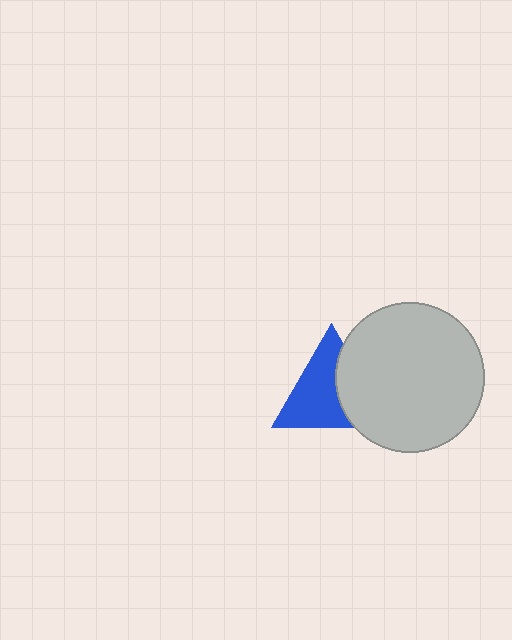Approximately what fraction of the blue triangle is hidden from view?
Roughly 37% of the blue triangle is hidden behind the light gray circle.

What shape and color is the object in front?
The object in front is a light gray circle.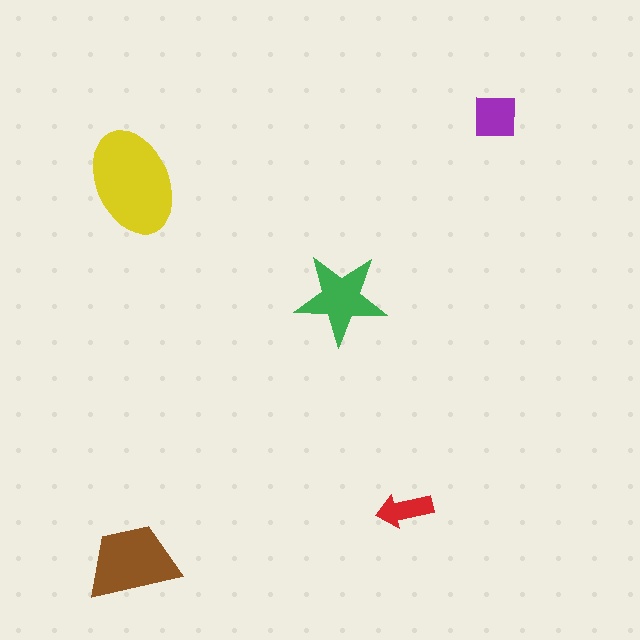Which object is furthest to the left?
The brown trapezoid is leftmost.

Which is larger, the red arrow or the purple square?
The purple square.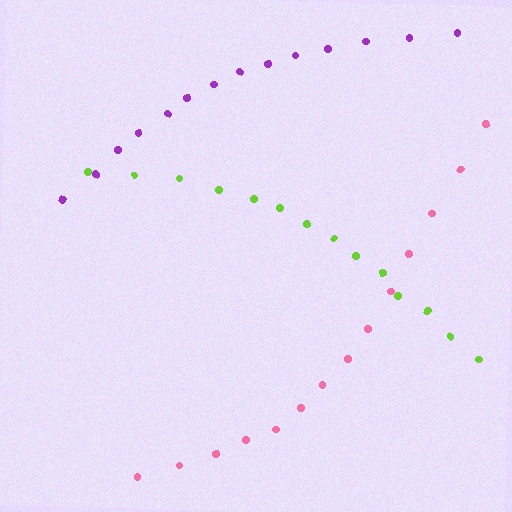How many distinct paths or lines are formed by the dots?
There are 3 distinct paths.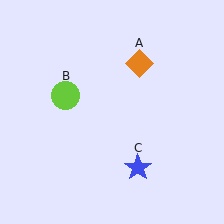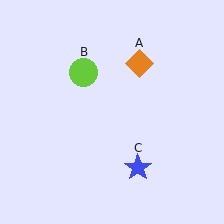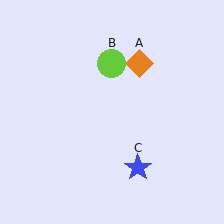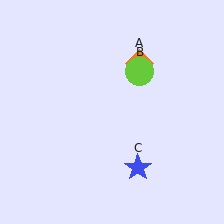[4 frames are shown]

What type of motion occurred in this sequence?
The lime circle (object B) rotated clockwise around the center of the scene.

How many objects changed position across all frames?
1 object changed position: lime circle (object B).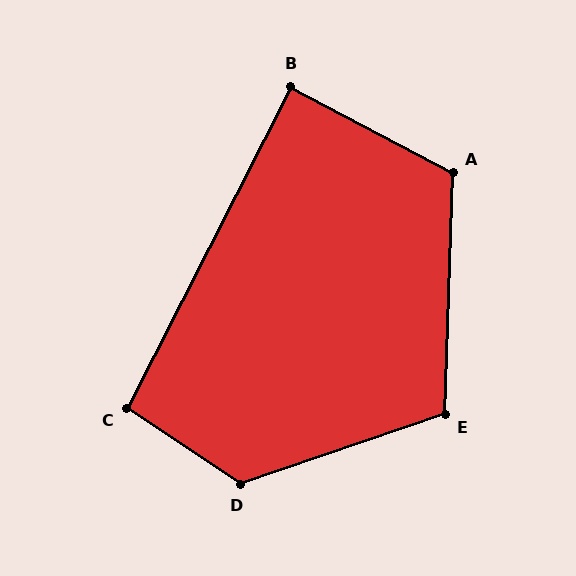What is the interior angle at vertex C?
Approximately 96 degrees (obtuse).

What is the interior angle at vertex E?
Approximately 111 degrees (obtuse).